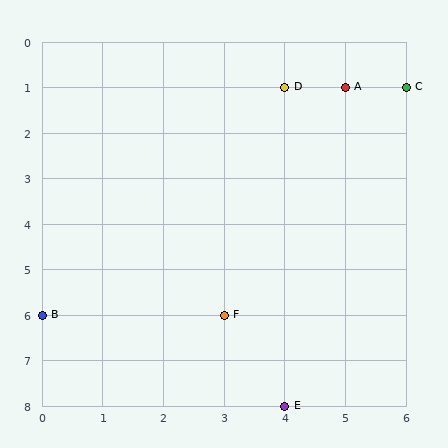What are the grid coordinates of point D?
Point D is at grid coordinates (4, 1).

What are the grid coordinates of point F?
Point F is at grid coordinates (3, 6).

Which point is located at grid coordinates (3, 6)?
Point F is at (3, 6).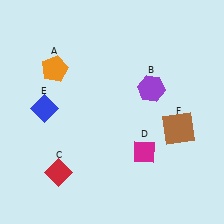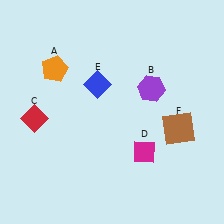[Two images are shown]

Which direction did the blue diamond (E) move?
The blue diamond (E) moved right.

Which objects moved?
The objects that moved are: the red diamond (C), the blue diamond (E).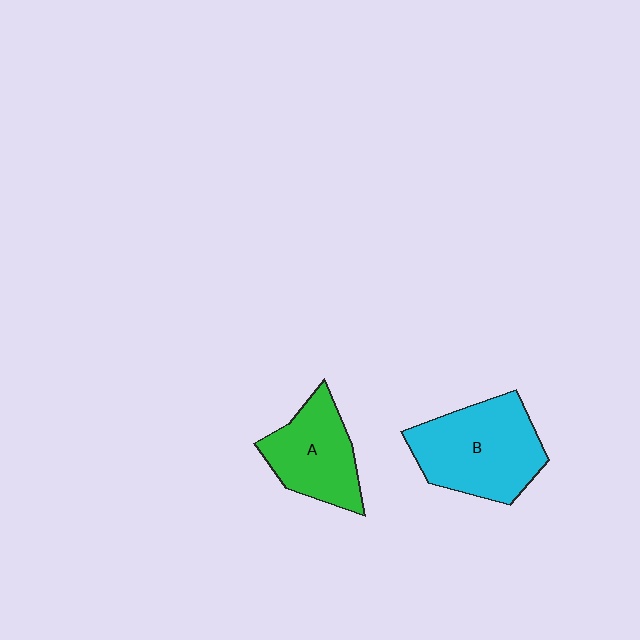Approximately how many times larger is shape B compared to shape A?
Approximately 1.4 times.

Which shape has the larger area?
Shape B (cyan).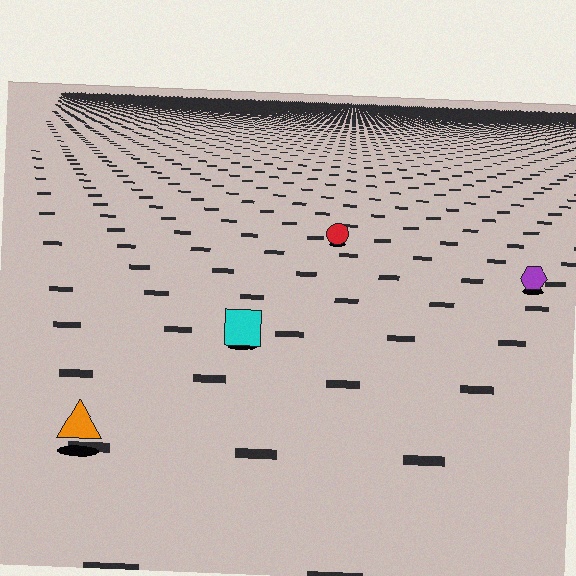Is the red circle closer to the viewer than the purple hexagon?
No. The purple hexagon is closer — you can tell from the texture gradient: the ground texture is coarser near it.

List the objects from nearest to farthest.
From nearest to farthest: the orange triangle, the cyan square, the purple hexagon, the red circle.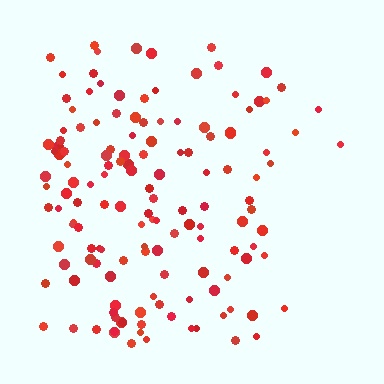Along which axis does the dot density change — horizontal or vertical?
Horizontal.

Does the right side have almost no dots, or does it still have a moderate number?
Still a moderate number, just noticeably fewer than the left.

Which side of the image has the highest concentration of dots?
The left.